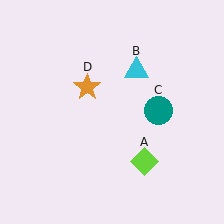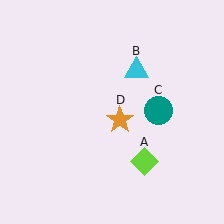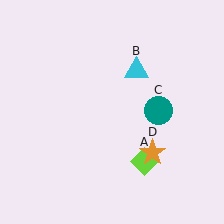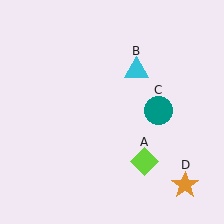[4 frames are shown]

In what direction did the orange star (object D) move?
The orange star (object D) moved down and to the right.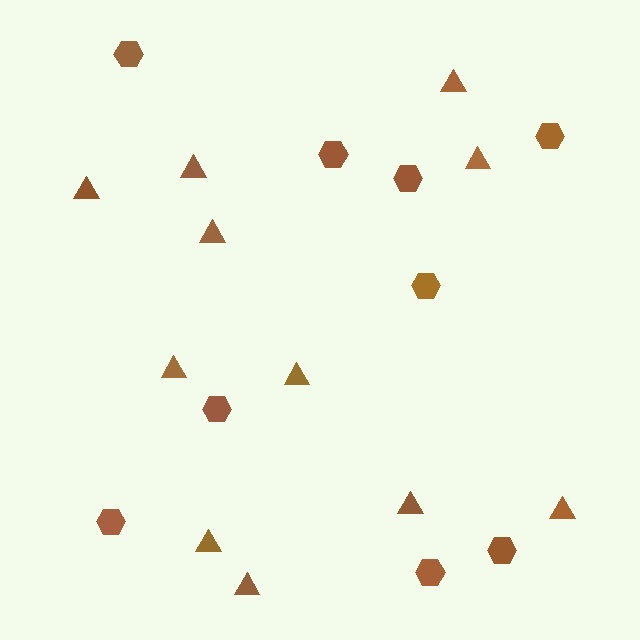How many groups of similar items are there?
There are 2 groups: one group of hexagons (9) and one group of triangles (11).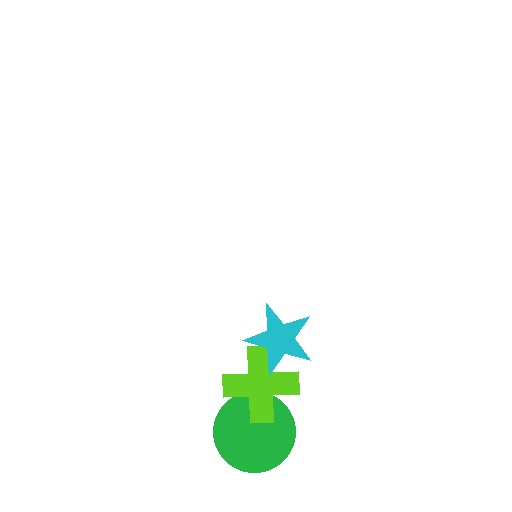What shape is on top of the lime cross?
The cyan star is on top of the lime cross.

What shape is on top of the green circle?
The lime cross is on top of the green circle.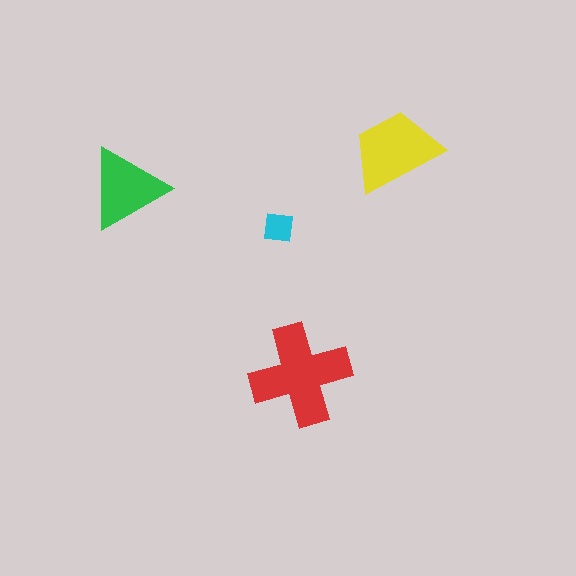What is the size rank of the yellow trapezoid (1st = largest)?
2nd.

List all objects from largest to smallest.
The red cross, the yellow trapezoid, the green triangle, the cyan square.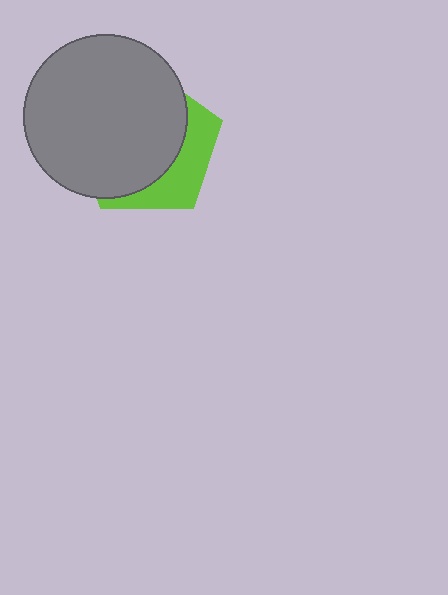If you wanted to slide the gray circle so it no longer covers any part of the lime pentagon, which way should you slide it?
Slide it left — that is the most direct way to separate the two shapes.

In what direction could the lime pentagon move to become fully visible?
The lime pentagon could move right. That would shift it out from behind the gray circle entirely.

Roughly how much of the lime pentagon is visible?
A small part of it is visible (roughly 31%).